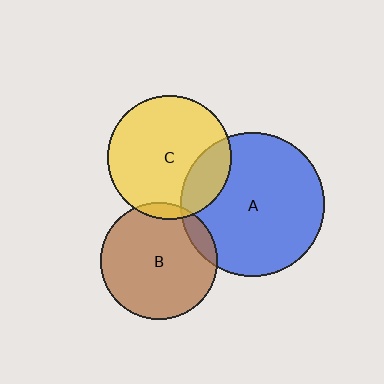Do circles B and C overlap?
Yes.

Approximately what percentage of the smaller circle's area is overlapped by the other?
Approximately 5%.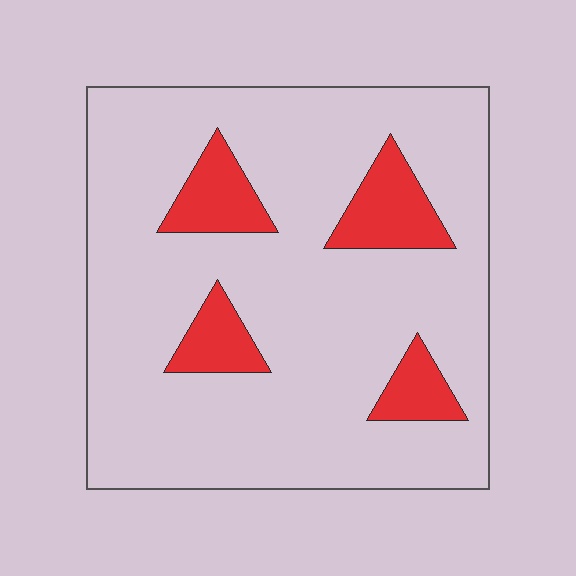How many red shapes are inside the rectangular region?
4.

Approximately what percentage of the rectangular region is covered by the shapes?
Approximately 15%.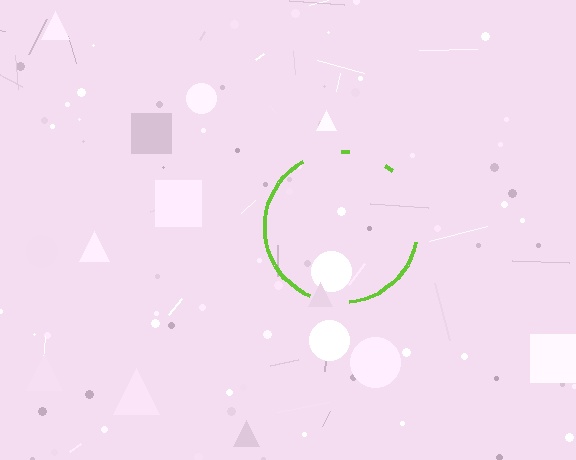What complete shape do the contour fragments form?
The contour fragments form a circle.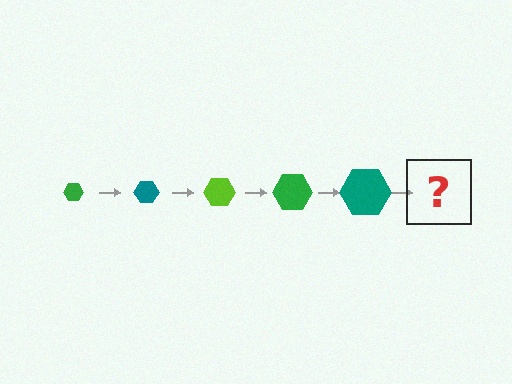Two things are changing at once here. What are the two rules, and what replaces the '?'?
The two rules are that the hexagon grows larger each step and the color cycles through green, teal, and lime. The '?' should be a lime hexagon, larger than the previous one.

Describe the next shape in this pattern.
It should be a lime hexagon, larger than the previous one.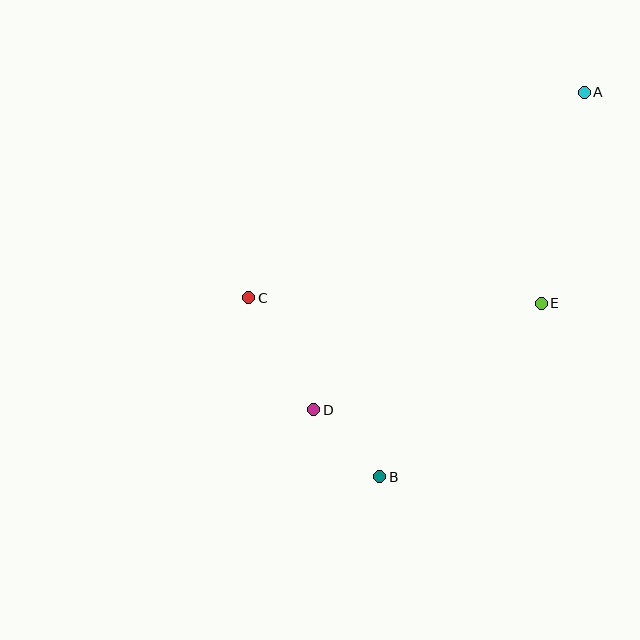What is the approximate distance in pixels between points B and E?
The distance between B and E is approximately 237 pixels.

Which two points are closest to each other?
Points B and D are closest to each other.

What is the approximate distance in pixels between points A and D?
The distance between A and D is approximately 418 pixels.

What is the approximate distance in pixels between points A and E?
The distance between A and E is approximately 216 pixels.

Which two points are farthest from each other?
Points A and B are farthest from each other.